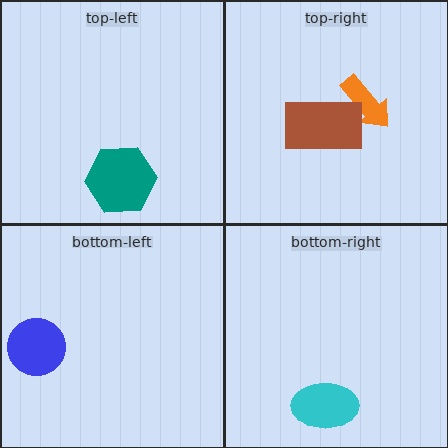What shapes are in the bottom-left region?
The blue circle.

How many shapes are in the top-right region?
2.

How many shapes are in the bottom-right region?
1.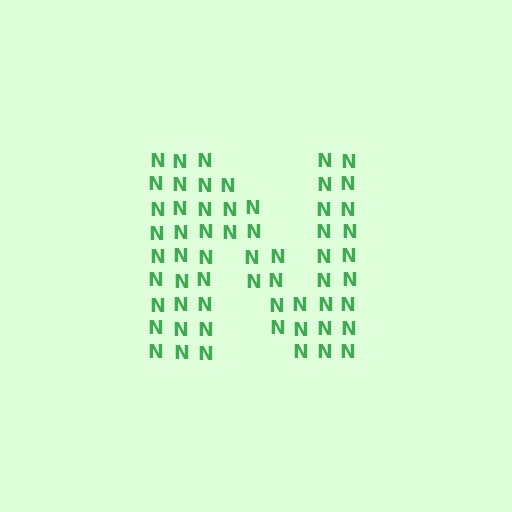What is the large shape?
The large shape is the letter N.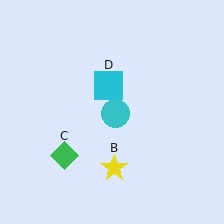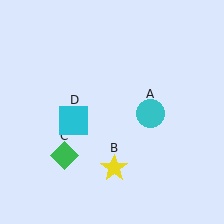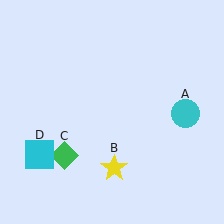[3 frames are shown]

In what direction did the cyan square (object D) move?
The cyan square (object D) moved down and to the left.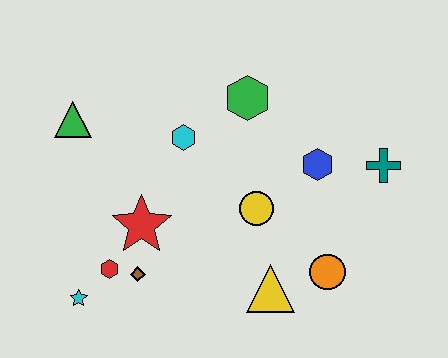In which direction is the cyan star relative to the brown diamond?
The cyan star is to the left of the brown diamond.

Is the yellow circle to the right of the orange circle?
No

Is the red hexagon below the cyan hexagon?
Yes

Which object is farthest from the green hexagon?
The cyan star is farthest from the green hexagon.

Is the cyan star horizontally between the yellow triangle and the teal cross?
No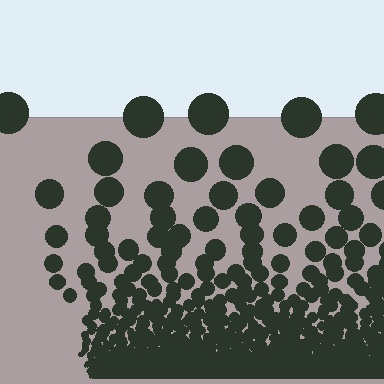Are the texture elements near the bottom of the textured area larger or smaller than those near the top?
Smaller. The gradient is inverted — elements near the bottom are smaller and denser.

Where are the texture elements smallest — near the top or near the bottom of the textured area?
Near the bottom.